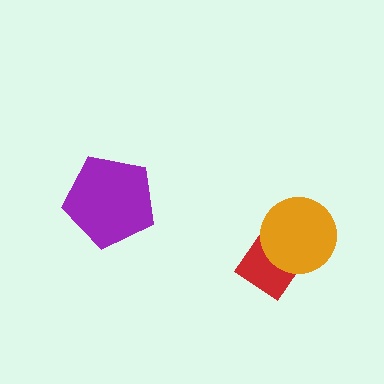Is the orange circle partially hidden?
No, no other shape covers it.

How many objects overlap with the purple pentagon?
0 objects overlap with the purple pentagon.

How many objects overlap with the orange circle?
1 object overlaps with the orange circle.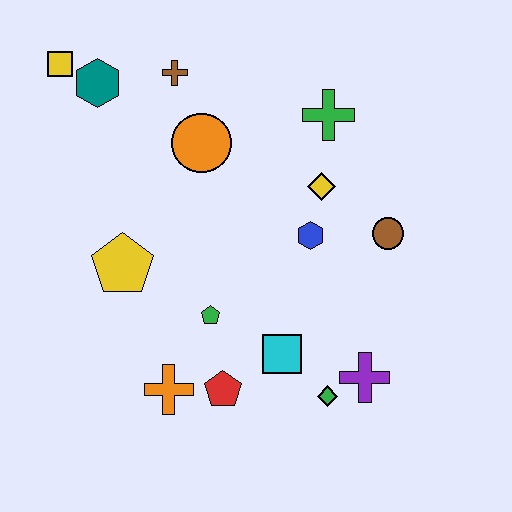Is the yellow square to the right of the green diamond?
No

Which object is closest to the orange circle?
The brown cross is closest to the orange circle.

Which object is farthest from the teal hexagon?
The purple cross is farthest from the teal hexagon.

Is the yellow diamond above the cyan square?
Yes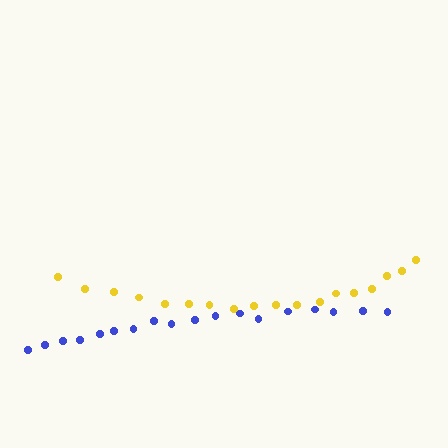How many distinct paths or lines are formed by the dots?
There are 2 distinct paths.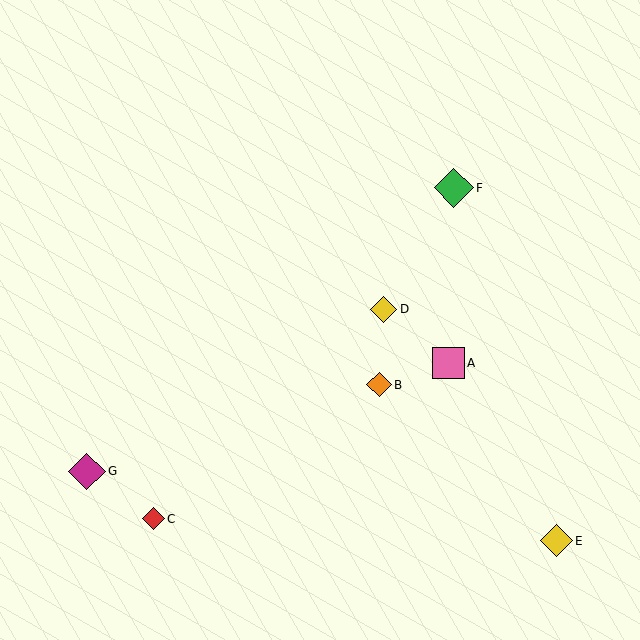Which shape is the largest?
The green diamond (labeled F) is the largest.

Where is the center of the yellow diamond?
The center of the yellow diamond is at (556, 541).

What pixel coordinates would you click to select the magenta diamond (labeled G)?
Click at (87, 471) to select the magenta diamond G.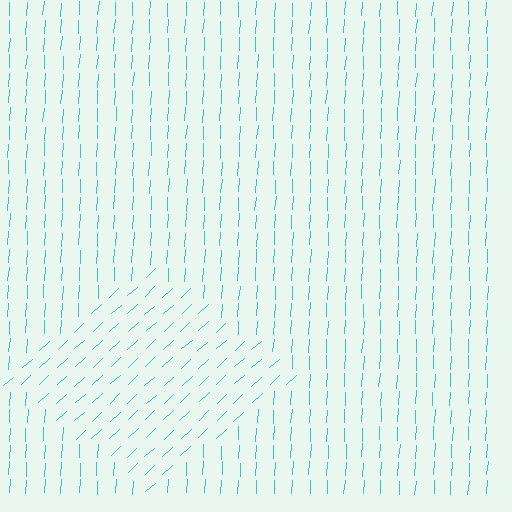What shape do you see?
I see a diamond.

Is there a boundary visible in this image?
Yes, there is a texture boundary formed by a change in line orientation.